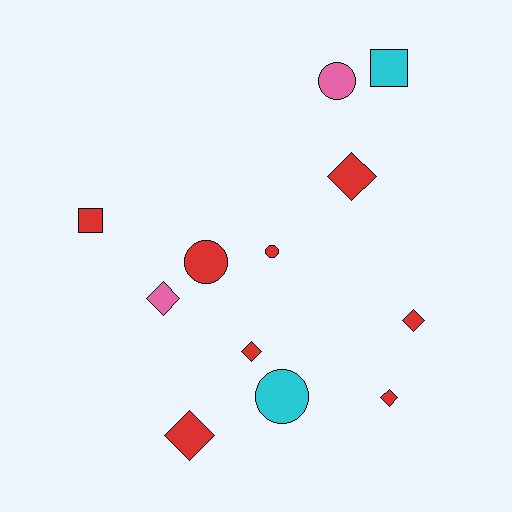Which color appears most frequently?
Red, with 8 objects.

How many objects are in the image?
There are 12 objects.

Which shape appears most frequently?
Diamond, with 6 objects.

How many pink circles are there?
There is 1 pink circle.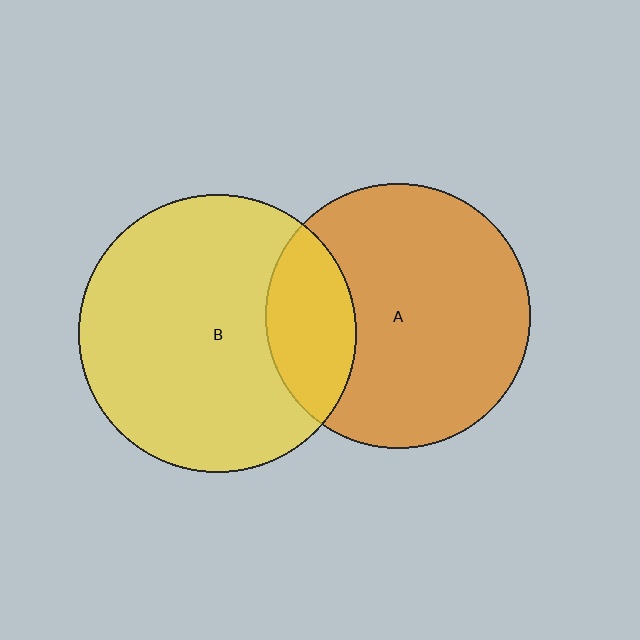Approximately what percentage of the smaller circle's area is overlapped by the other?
Approximately 25%.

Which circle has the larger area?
Circle B (yellow).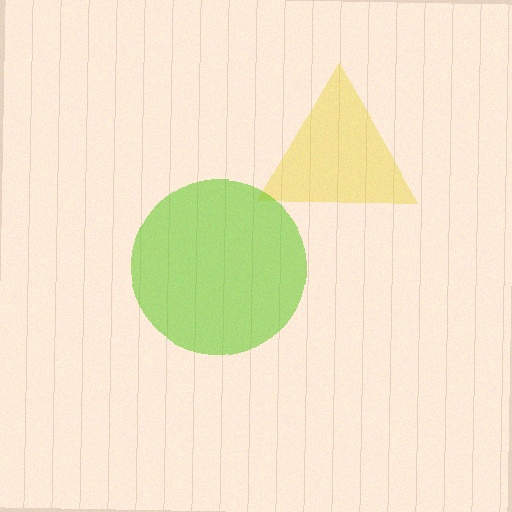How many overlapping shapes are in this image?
There are 2 overlapping shapes in the image.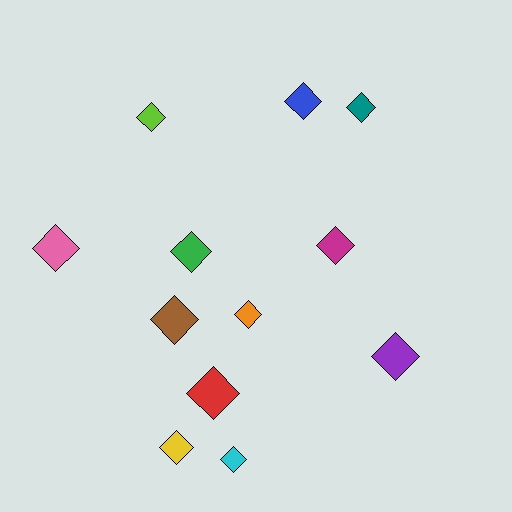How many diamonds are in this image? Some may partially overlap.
There are 12 diamonds.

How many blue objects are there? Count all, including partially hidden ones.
There is 1 blue object.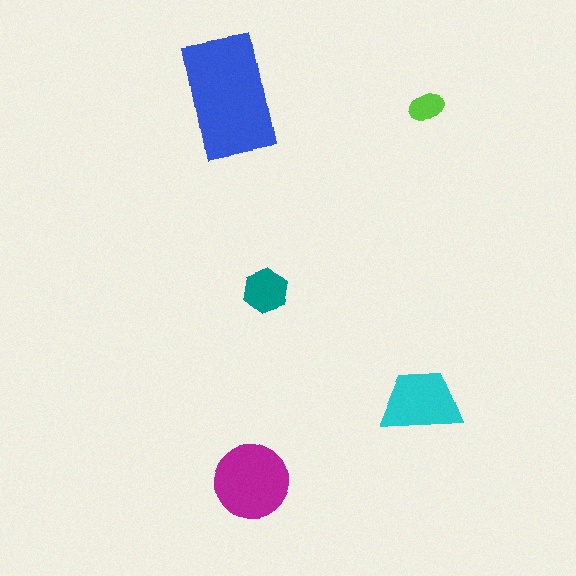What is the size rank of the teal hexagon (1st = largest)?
4th.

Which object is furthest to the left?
The blue rectangle is leftmost.